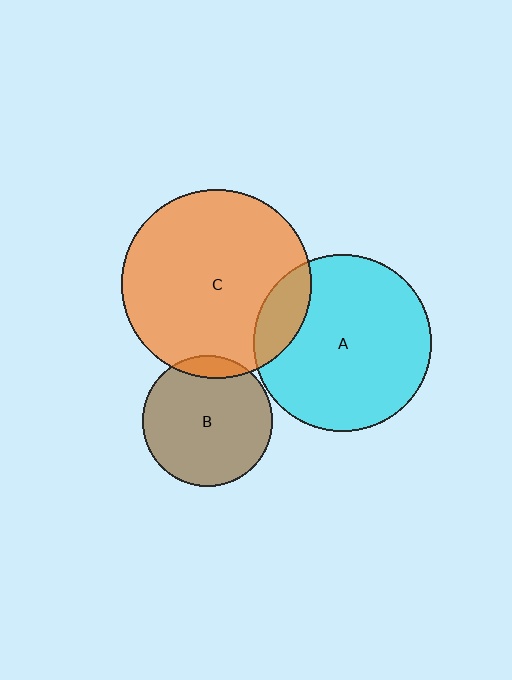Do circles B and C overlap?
Yes.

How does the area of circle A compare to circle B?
Approximately 1.9 times.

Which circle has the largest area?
Circle C (orange).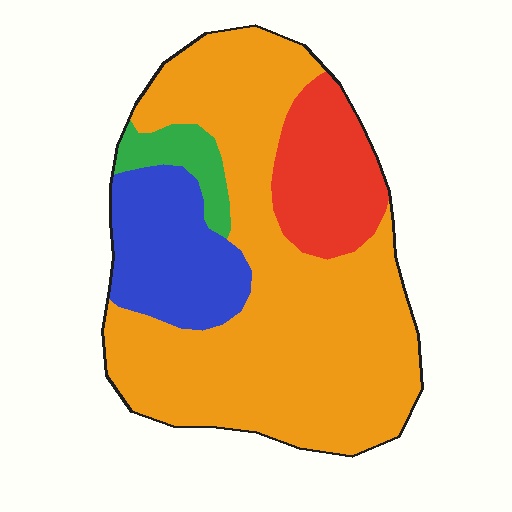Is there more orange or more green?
Orange.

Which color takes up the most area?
Orange, at roughly 65%.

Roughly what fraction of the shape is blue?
Blue covers around 15% of the shape.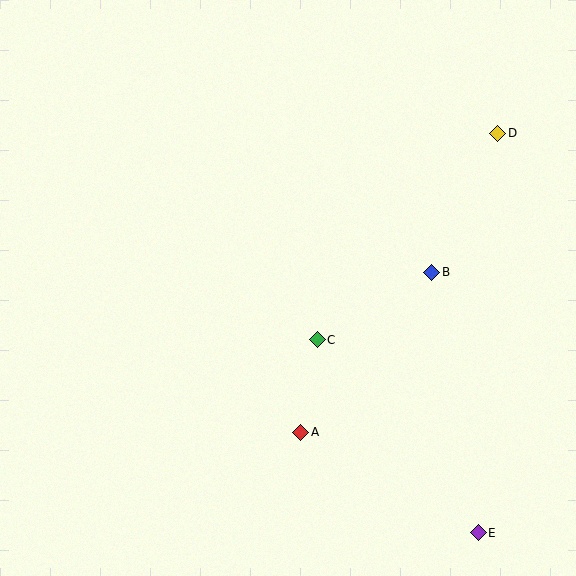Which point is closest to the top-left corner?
Point C is closest to the top-left corner.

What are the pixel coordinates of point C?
Point C is at (317, 340).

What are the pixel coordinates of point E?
Point E is at (478, 533).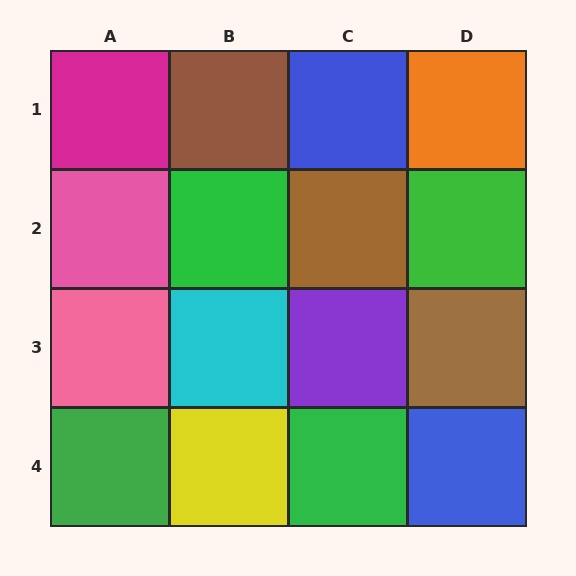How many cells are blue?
2 cells are blue.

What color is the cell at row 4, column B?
Yellow.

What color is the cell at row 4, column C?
Green.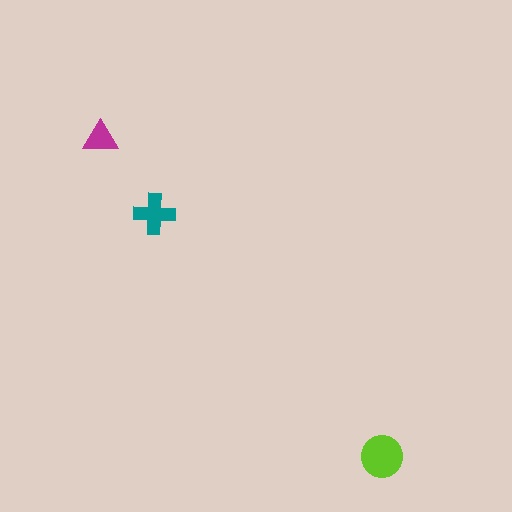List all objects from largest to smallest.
The lime circle, the teal cross, the magenta triangle.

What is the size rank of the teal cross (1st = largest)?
2nd.